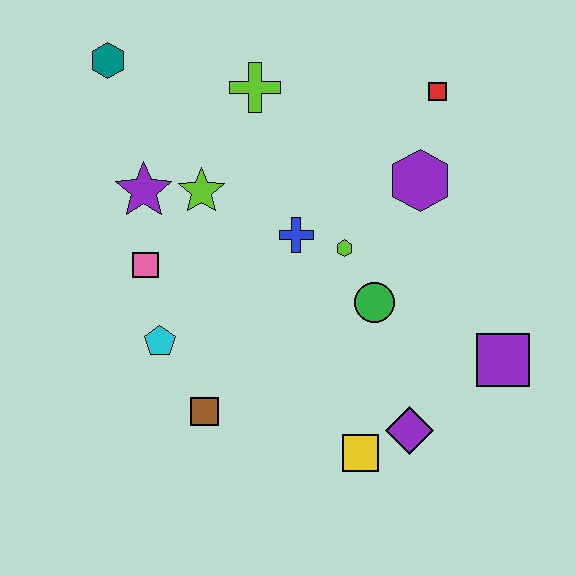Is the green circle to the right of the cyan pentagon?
Yes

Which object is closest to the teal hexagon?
The purple star is closest to the teal hexagon.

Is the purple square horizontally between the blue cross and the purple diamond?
No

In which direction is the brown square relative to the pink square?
The brown square is below the pink square.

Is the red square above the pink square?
Yes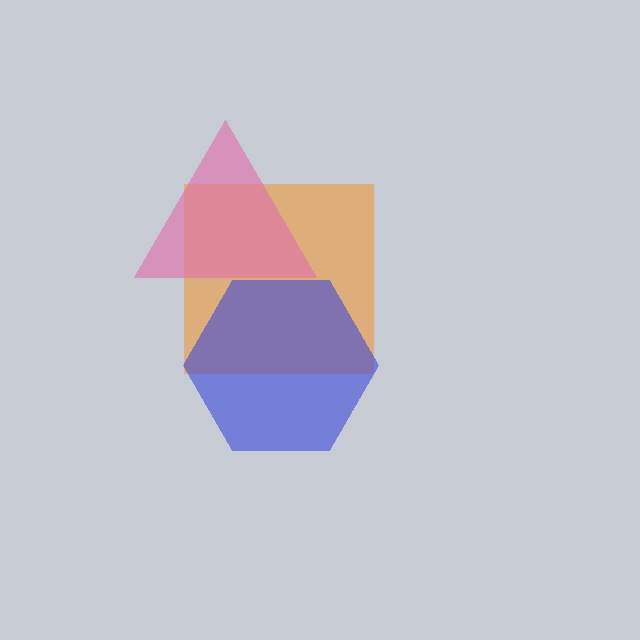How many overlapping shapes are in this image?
There are 3 overlapping shapes in the image.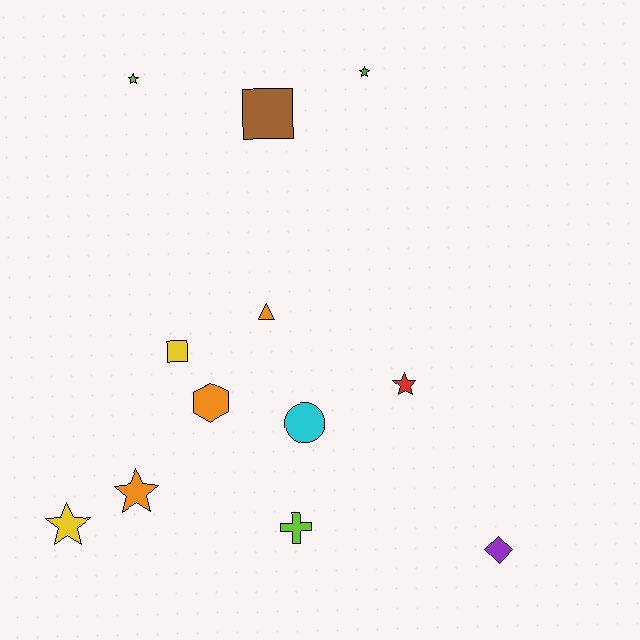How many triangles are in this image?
There is 1 triangle.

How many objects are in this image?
There are 12 objects.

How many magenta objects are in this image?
There are no magenta objects.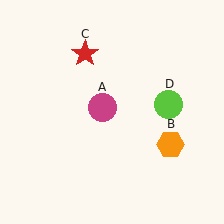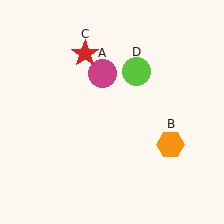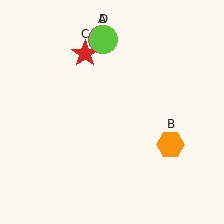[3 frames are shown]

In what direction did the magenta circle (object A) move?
The magenta circle (object A) moved up.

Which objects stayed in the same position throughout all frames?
Orange hexagon (object B) and red star (object C) remained stationary.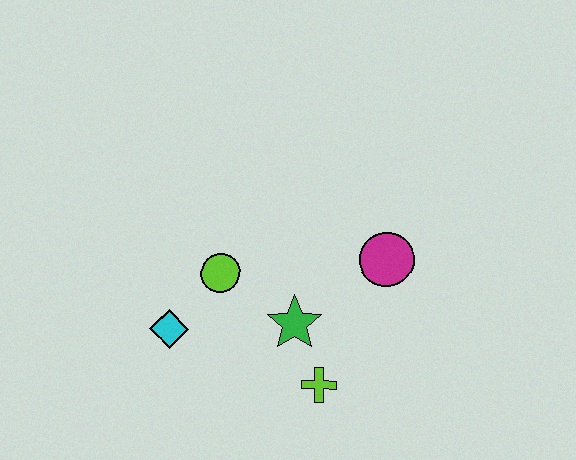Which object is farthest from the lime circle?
The magenta circle is farthest from the lime circle.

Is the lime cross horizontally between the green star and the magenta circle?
Yes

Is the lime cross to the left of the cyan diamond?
No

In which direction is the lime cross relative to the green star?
The lime cross is below the green star.